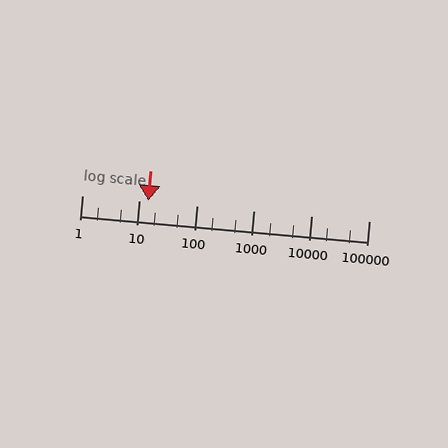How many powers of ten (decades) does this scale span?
The scale spans 5 decades, from 1 to 100000.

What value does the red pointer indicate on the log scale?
The pointer indicates approximately 14.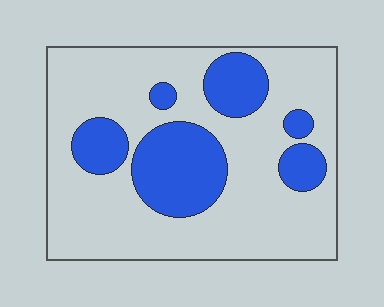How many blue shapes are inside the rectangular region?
6.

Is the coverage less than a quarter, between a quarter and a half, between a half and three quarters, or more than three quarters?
Between a quarter and a half.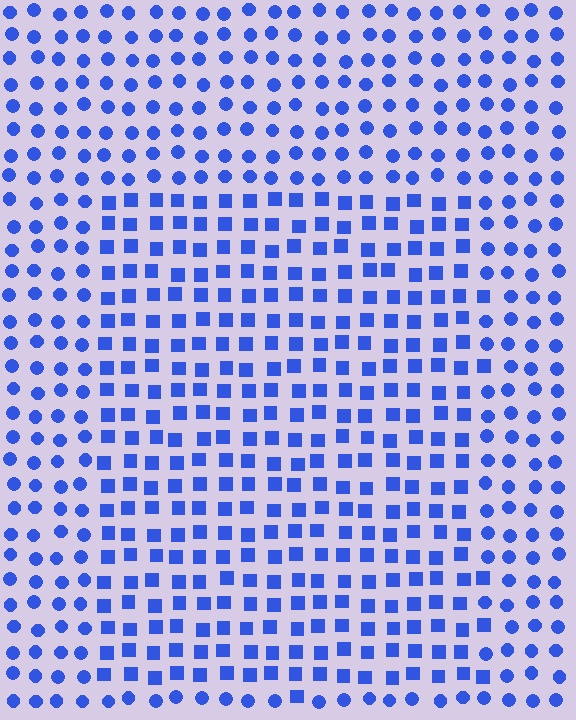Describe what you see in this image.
The image is filled with small blue elements arranged in a uniform grid. A rectangle-shaped region contains squares, while the surrounding area contains circles. The boundary is defined purely by the change in element shape.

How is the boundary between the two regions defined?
The boundary is defined by a change in element shape: squares inside vs. circles outside. All elements share the same color and spacing.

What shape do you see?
I see a rectangle.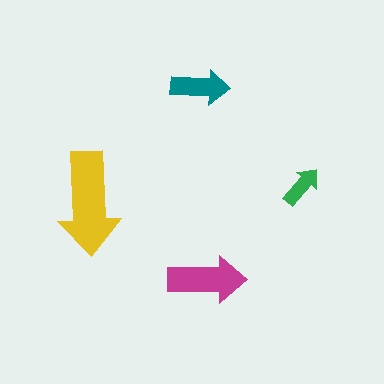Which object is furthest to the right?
The green arrow is rightmost.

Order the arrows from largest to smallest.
the yellow one, the magenta one, the teal one, the green one.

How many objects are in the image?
There are 4 objects in the image.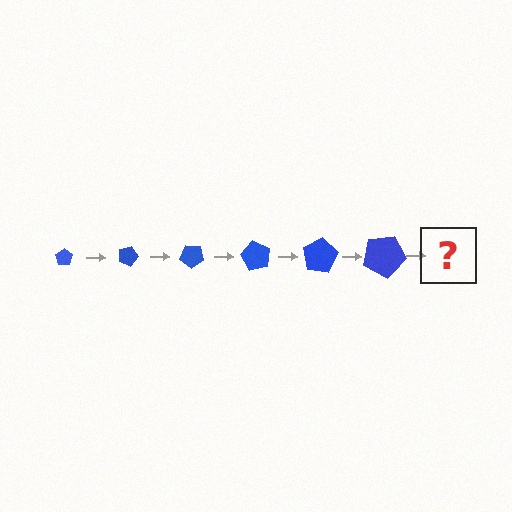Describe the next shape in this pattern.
It should be a pentagon, larger than the previous one and rotated 120 degrees from the start.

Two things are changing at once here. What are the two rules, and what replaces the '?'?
The two rules are that the pentagon grows larger each step and it rotates 20 degrees each step. The '?' should be a pentagon, larger than the previous one and rotated 120 degrees from the start.